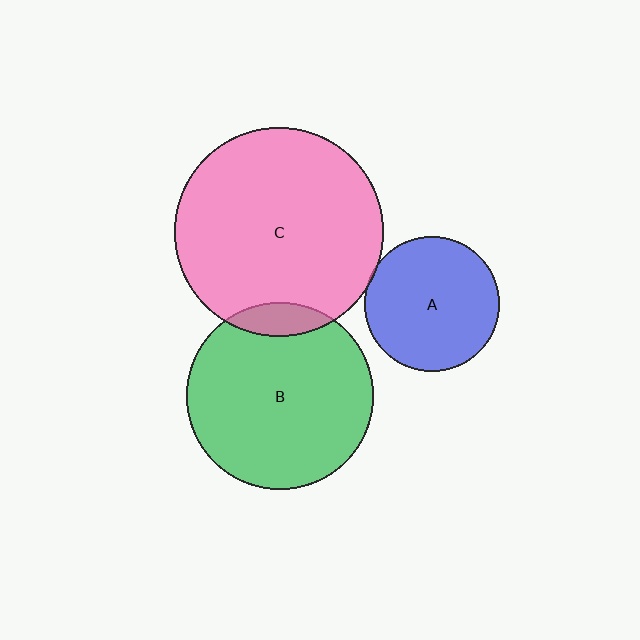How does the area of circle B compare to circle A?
Approximately 1.9 times.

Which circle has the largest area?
Circle C (pink).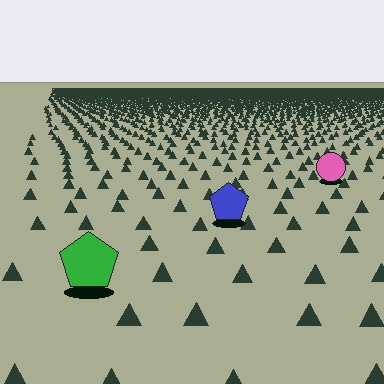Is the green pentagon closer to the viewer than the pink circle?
Yes. The green pentagon is closer — you can tell from the texture gradient: the ground texture is coarser near it.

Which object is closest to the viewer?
The green pentagon is closest. The texture marks near it are larger and more spread out.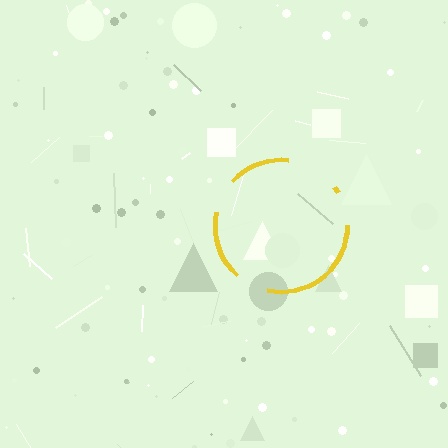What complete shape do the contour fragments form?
The contour fragments form a circle.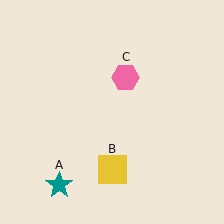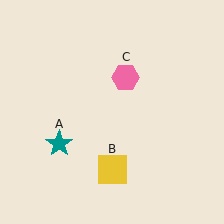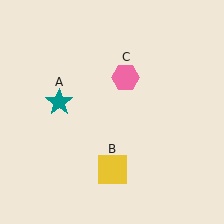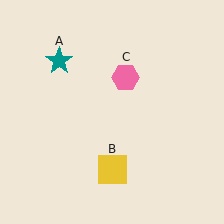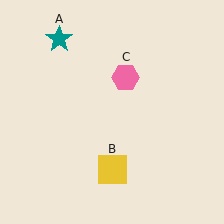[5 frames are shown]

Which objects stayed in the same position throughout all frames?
Yellow square (object B) and pink hexagon (object C) remained stationary.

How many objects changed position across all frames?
1 object changed position: teal star (object A).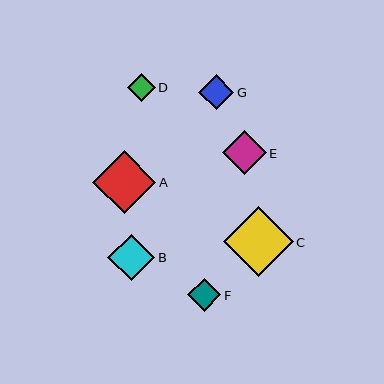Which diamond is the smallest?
Diamond D is the smallest with a size of approximately 28 pixels.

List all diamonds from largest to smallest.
From largest to smallest: C, A, B, E, G, F, D.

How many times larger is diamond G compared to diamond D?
Diamond G is approximately 1.2 times the size of diamond D.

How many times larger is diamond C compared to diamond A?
Diamond C is approximately 1.1 times the size of diamond A.